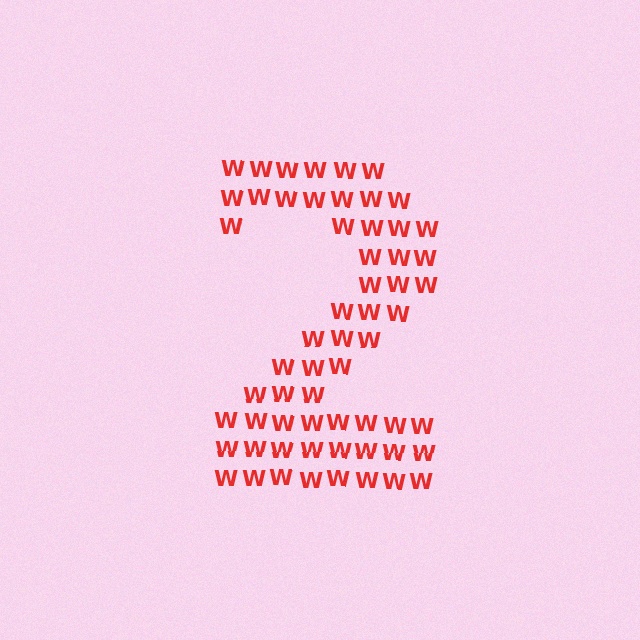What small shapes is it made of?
It is made of small letter W's.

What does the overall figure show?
The overall figure shows the digit 2.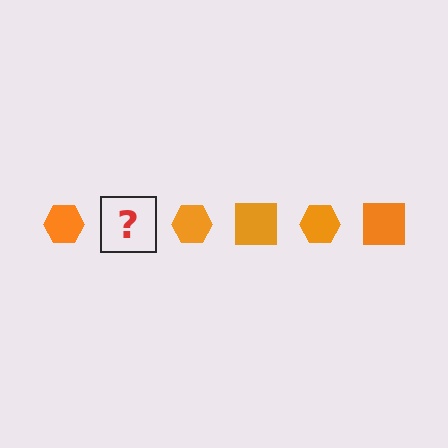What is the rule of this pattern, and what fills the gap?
The rule is that the pattern cycles through hexagon, square shapes in orange. The gap should be filled with an orange square.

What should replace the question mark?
The question mark should be replaced with an orange square.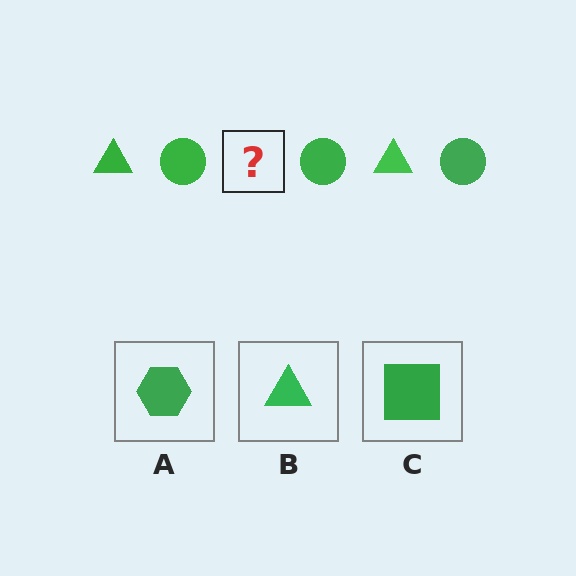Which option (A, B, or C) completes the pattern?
B.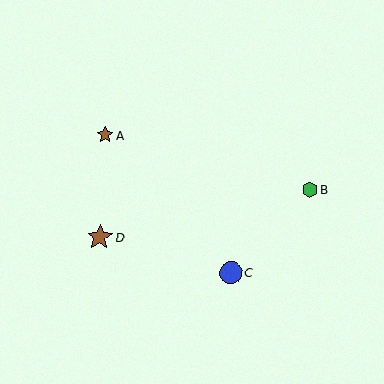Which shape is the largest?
The brown star (labeled D) is the largest.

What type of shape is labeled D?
Shape D is a brown star.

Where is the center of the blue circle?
The center of the blue circle is at (231, 273).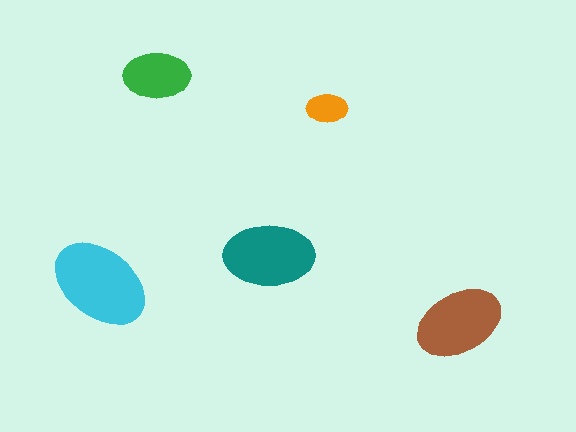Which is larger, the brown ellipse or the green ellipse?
The brown one.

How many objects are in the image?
There are 5 objects in the image.